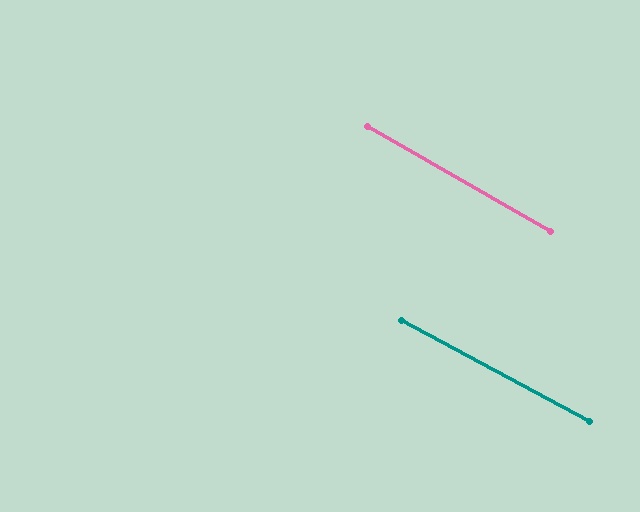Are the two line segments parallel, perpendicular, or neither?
Parallel — their directions differ by only 1.7°.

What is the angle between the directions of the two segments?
Approximately 2 degrees.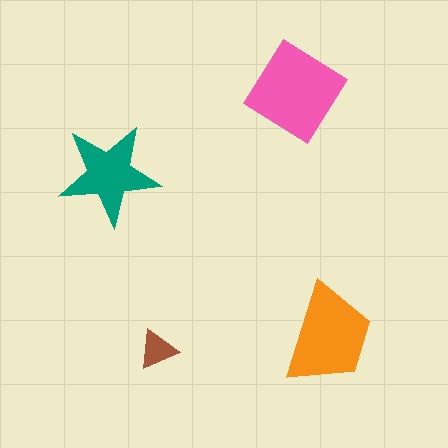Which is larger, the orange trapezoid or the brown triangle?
The orange trapezoid.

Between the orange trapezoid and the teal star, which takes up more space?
The orange trapezoid.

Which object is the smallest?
The brown triangle.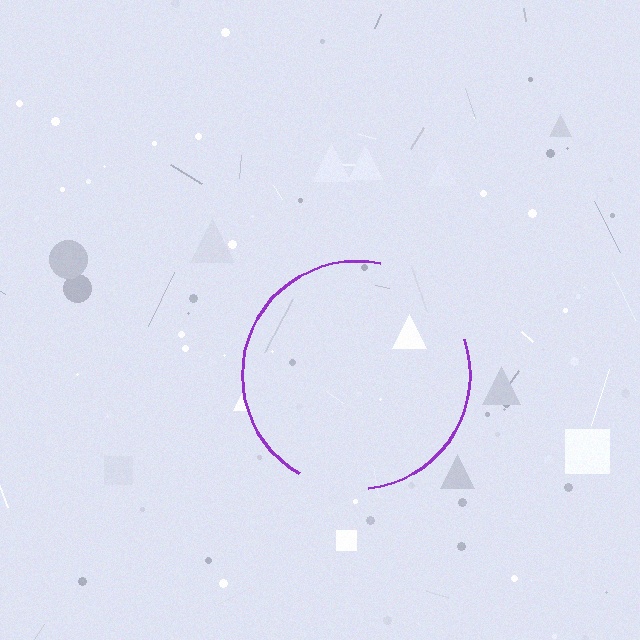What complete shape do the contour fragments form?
The contour fragments form a circle.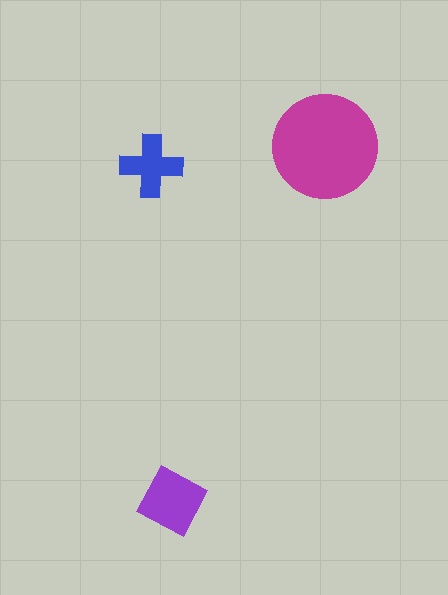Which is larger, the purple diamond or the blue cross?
The purple diamond.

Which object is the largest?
The magenta circle.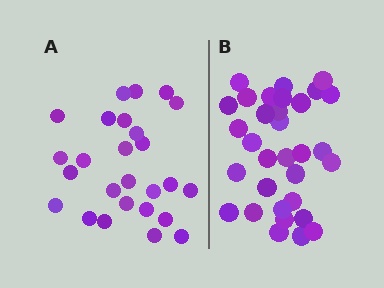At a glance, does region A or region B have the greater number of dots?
Region B (the right region) has more dots.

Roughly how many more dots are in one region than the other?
Region B has about 6 more dots than region A.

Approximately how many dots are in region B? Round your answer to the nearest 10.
About 30 dots. (The exact count is 32, which rounds to 30.)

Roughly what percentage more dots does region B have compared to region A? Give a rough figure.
About 25% more.